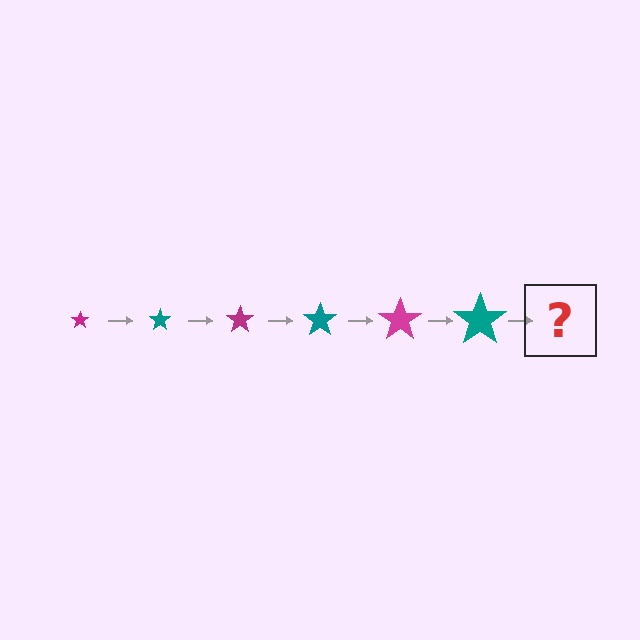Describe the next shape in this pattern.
It should be a magenta star, larger than the previous one.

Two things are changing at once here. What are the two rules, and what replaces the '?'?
The two rules are that the star grows larger each step and the color cycles through magenta and teal. The '?' should be a magenta star, larger than the previous one.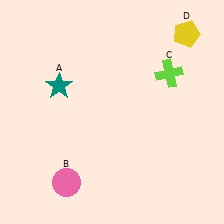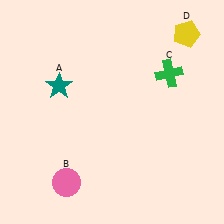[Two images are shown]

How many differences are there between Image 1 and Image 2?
There is 1 difference between the two images.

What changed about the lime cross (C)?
In Image 1, C is lime. In Image 2, it changed to green.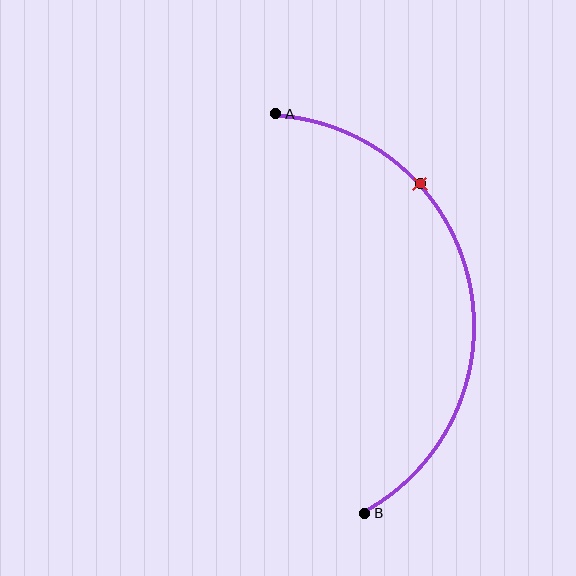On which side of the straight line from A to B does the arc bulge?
The arc bulges to the right of the straight line connecting A and B.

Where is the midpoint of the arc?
The arc midpoint is the point on the curve farthest from the straight line joining A and B. It sits to the right of that line.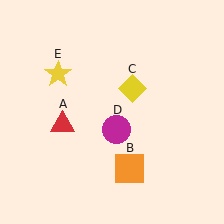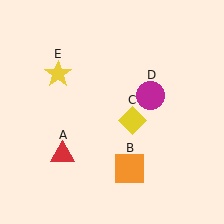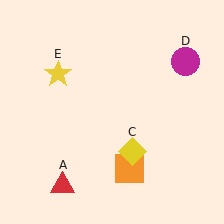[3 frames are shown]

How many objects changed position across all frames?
3 objects changed position: red triangle (object A), yellow diamond (object C), magenta circle (object D).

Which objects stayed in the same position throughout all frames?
Orange square (object B) and yellow star (object E) remained stationary.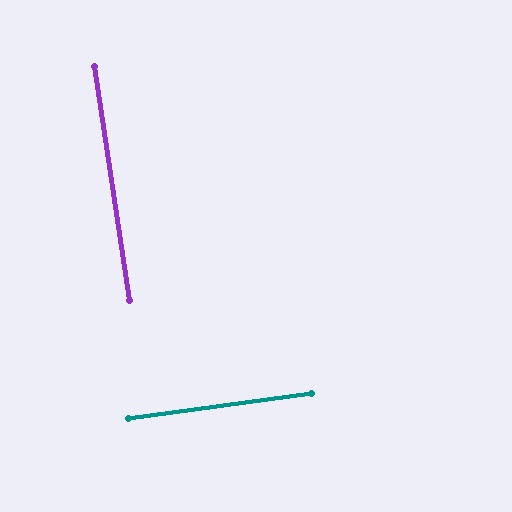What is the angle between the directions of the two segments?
Approximately 90 degrees.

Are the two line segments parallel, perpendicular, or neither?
Perpendicular — they meet at approximately 90°.